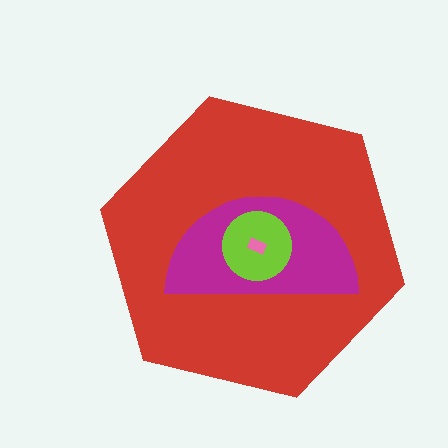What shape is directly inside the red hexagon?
The magenta semicircle.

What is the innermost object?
The pink rectangle.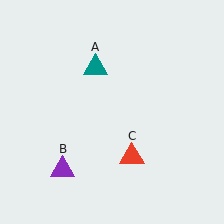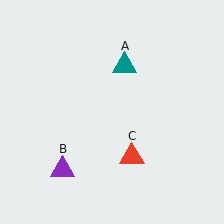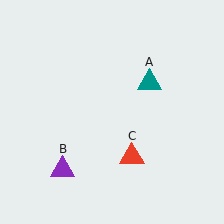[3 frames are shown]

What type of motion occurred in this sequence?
The teal triangle (object A) rotated clockwise around the center of the scene.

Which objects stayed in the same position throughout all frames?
Purple triangle (object B) and red triangle (object C) remained stationary.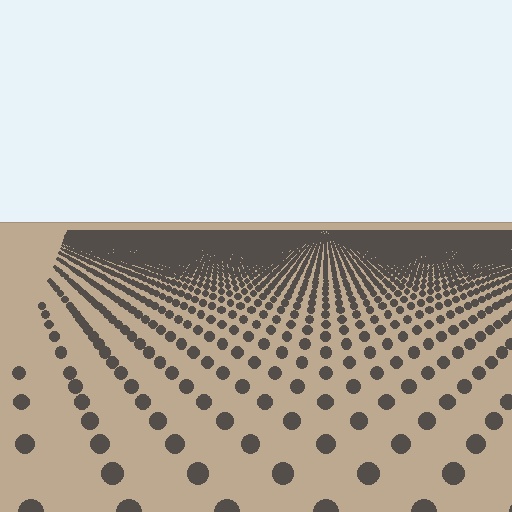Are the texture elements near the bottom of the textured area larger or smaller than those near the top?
Larger. Near the bottom, elements are closer to the viewer and appear at a bigger on-screen size.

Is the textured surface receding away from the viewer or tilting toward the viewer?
The surface is receding away from the viewer. Texture elements get smaller and denser toward the top.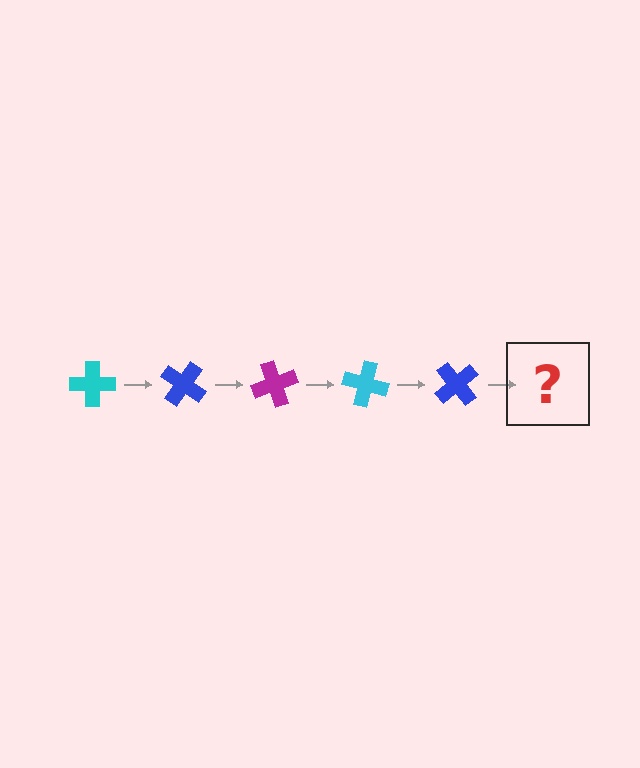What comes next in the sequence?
The next element should be a magenta cross, rotated 175 degrees from the start.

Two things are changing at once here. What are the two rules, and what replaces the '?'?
The two rules are that it rotates 35 degrees each step and the color cycles through cyan, blue, and magenta. The '?' should be a magenta cross, rotated 175 degrees from the start.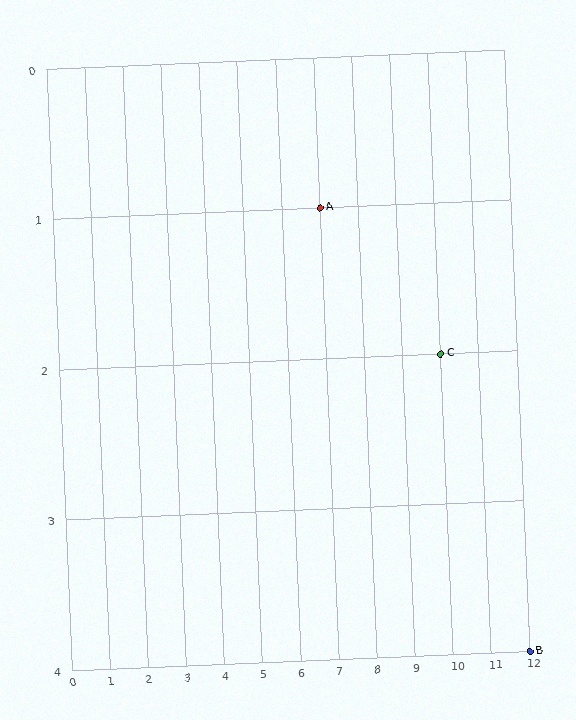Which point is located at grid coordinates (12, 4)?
Point B is at (12, 4).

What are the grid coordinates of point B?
Point B is at grid coordinates (12, 4).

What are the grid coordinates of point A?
Point A is at grid coordinates (7, 1).